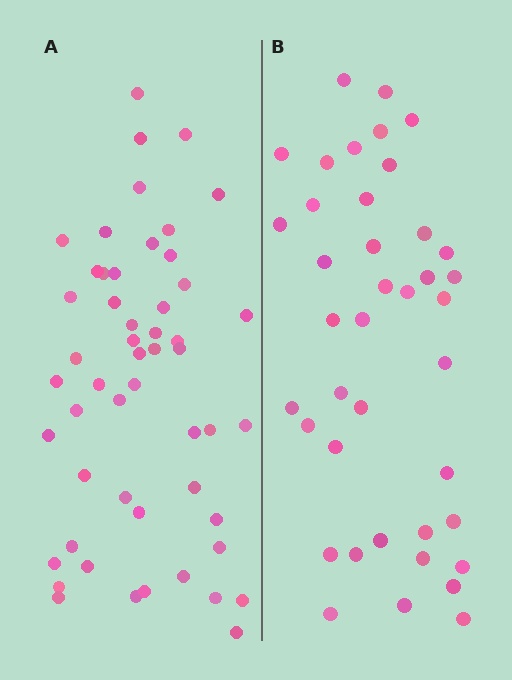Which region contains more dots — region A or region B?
Region A (the left region) has more dots.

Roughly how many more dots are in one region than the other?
Region A has roughly 12 or so more dots than region B.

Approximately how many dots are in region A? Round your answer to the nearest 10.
About 50 dots. (The exact count is 52, which rounds to 50.)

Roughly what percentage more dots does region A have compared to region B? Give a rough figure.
About 30% more.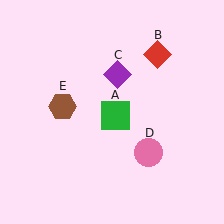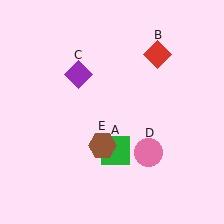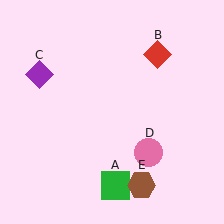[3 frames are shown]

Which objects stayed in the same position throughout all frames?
Red diamond (object B) and pink circle (object D) remained stationary.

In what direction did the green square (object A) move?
The green square (object A) moved down.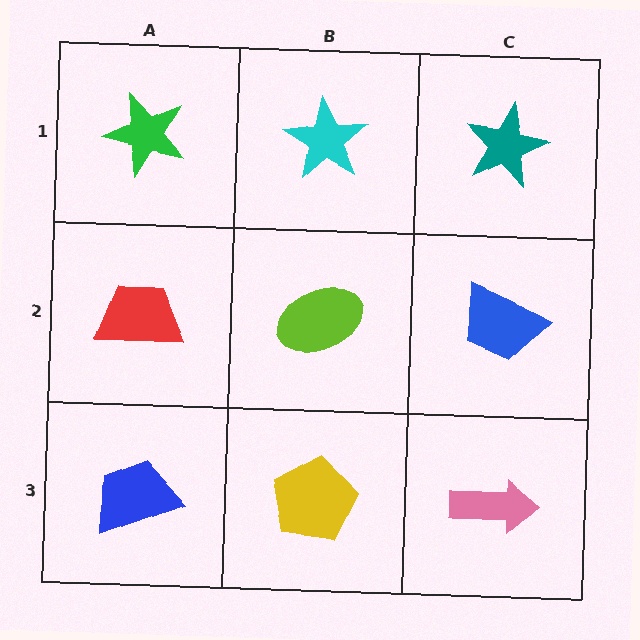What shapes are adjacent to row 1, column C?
A blue trapezoid (row 2, column C), a cyan star (row 1, column B).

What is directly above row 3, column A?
A red trapezoid.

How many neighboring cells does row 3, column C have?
2.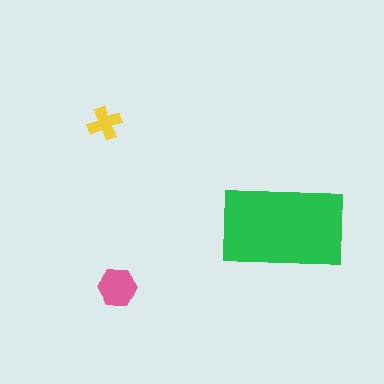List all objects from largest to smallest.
The green rectangle, the pink hexagon, the yellow cross.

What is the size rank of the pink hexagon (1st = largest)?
2nd.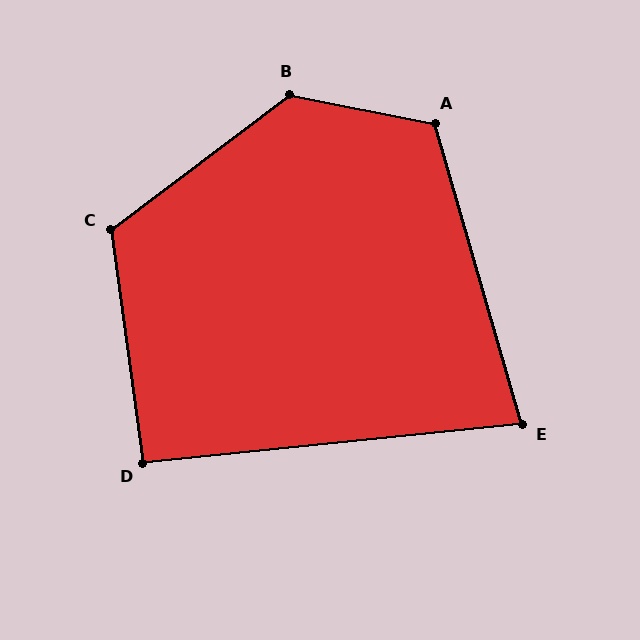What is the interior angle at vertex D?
Approximately 92 degrees (approximately right).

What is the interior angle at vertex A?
Approximately 117 degrees (obtuse).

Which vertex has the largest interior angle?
B, at approximately 132 degrees.